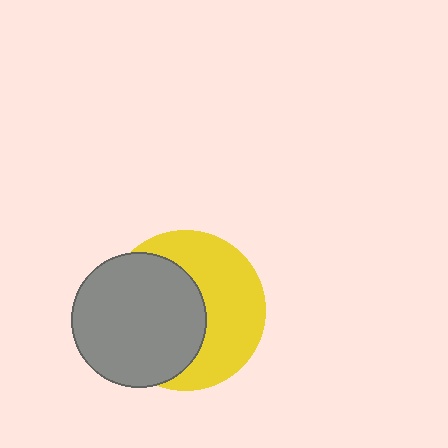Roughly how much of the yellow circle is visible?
About half of it is visible (roughly 50%).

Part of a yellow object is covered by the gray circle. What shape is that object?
It is a circle.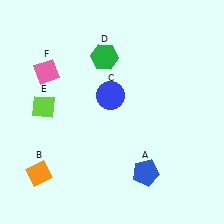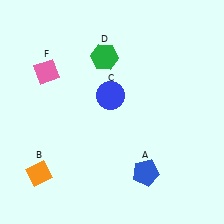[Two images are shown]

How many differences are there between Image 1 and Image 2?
There is 1 difference between the two images.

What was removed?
The lime diamond (E) was removed in Image 2.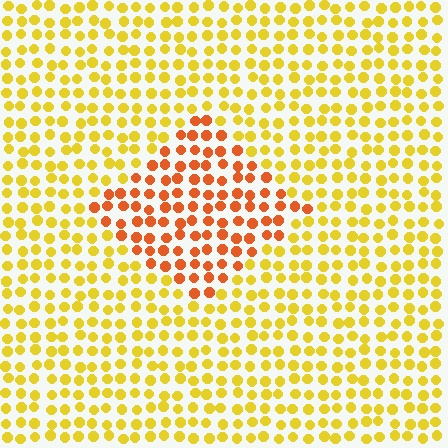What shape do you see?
I see a diamond.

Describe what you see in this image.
The image is filled with small yellow elements in a uniform arrangement. A diamond-shaped region is visible where the elements are tinted to a slightly different hue, forming a subtle color boundary.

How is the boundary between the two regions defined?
The boundary is defined purely by a slight shift in hue (about 37 degrees). Spacing, size, and orientation are identical on both sides.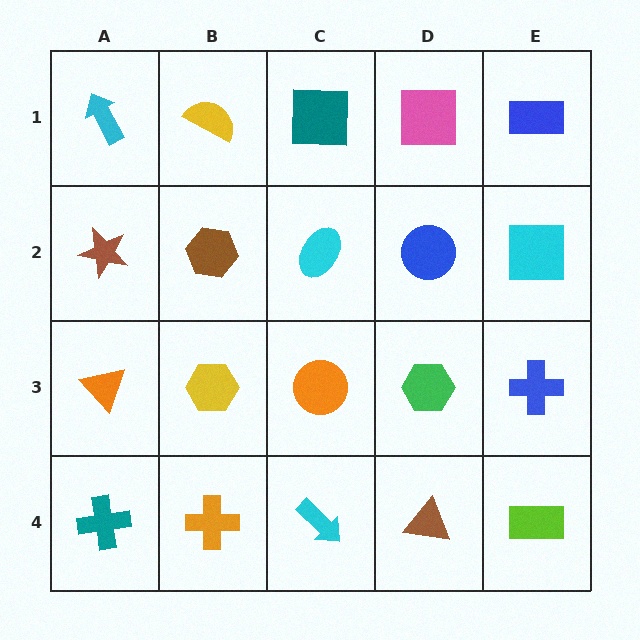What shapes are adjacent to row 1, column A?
A brown star (row 2, column A), a yellow semicircle (row 1, column B).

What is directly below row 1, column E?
A cyan square.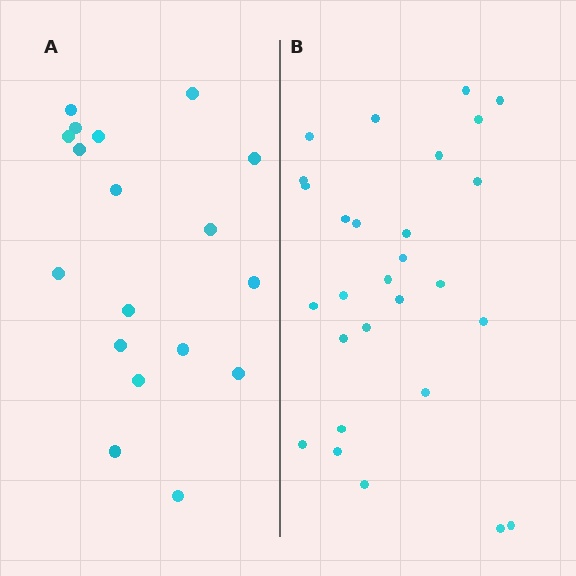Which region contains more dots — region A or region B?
Region B (the right region) has more dots.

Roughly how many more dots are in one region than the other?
Region B has roughly 10 or so more dots than region A.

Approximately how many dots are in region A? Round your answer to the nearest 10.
About 20 dots. (The exact count is 18, which rounds to 20.)